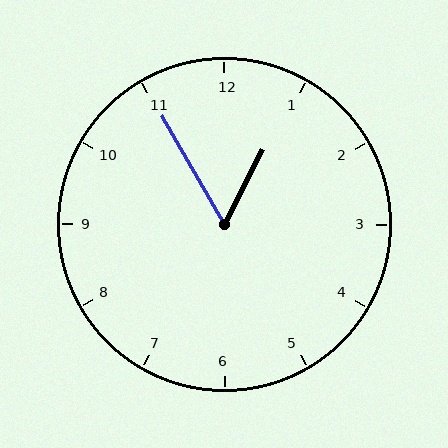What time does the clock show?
12:55.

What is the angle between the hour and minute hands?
Approximately 58 degrees.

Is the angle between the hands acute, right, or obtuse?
It is acute.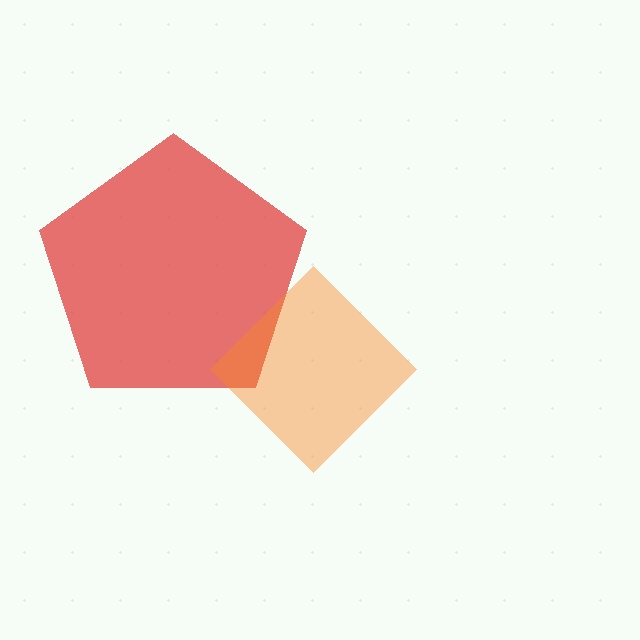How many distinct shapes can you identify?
There are 2 distinct shapes: a red pentagon, an orange diamond.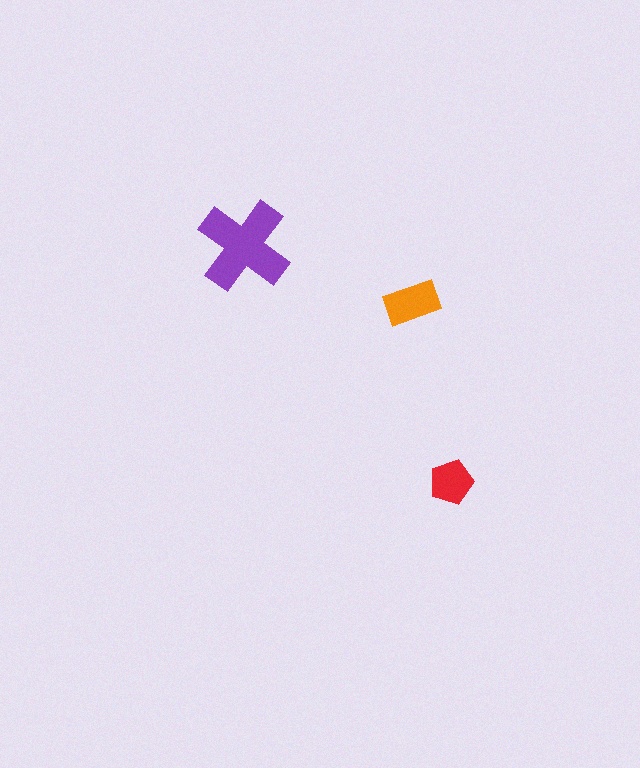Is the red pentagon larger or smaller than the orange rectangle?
Smaller.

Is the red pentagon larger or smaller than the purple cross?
Smaller.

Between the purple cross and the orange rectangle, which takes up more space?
The purple cross.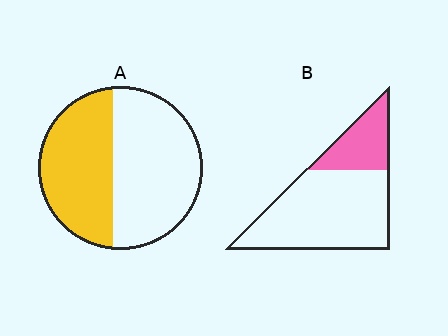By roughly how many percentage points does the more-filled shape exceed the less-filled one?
By roughly 20 percentage points (A over B).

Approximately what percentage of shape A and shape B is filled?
A is approximately 45% and B is approximately 25%.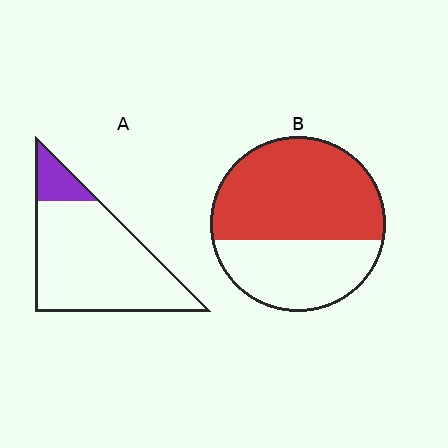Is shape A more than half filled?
No.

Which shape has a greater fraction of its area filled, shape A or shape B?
Shape B.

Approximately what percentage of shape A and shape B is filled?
A is approximately 15% and B is approximately 60%.